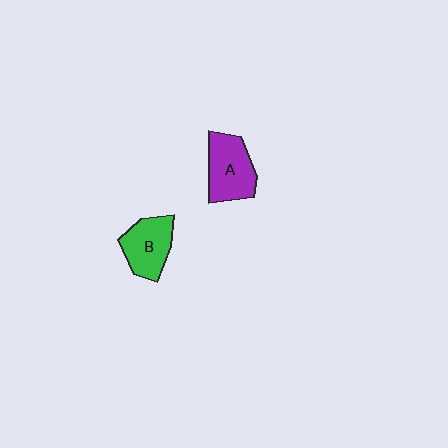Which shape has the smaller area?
Shape B (green).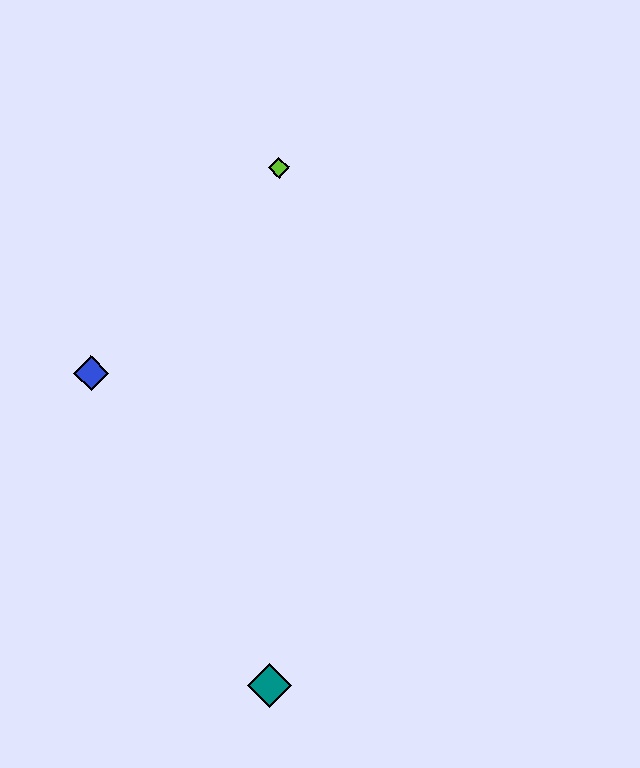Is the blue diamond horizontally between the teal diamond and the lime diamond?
No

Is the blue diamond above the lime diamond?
No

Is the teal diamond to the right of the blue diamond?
Yes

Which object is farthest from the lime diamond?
The teal diamond is farthest from the lime diamond.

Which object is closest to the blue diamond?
The lime diamond is closest to the blue diamond.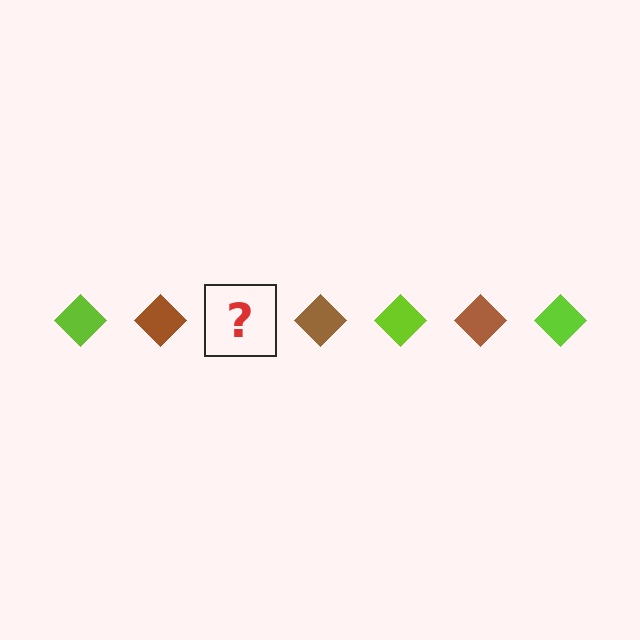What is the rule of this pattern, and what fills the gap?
The rule is that the pattern cycles through lime, brown diamonds. The gap should be filled with a lime diamond.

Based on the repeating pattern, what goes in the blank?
The blank should be a lime diamond.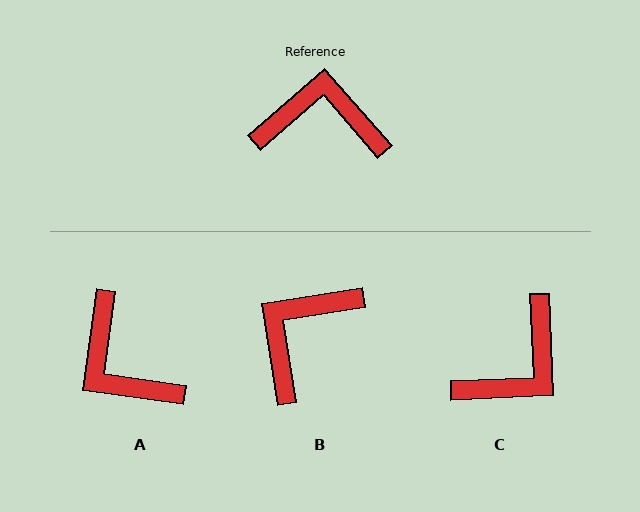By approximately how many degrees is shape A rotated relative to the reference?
Approximately 131 degrees counter-clockwise.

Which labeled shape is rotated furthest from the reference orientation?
A, about 131 degrees away.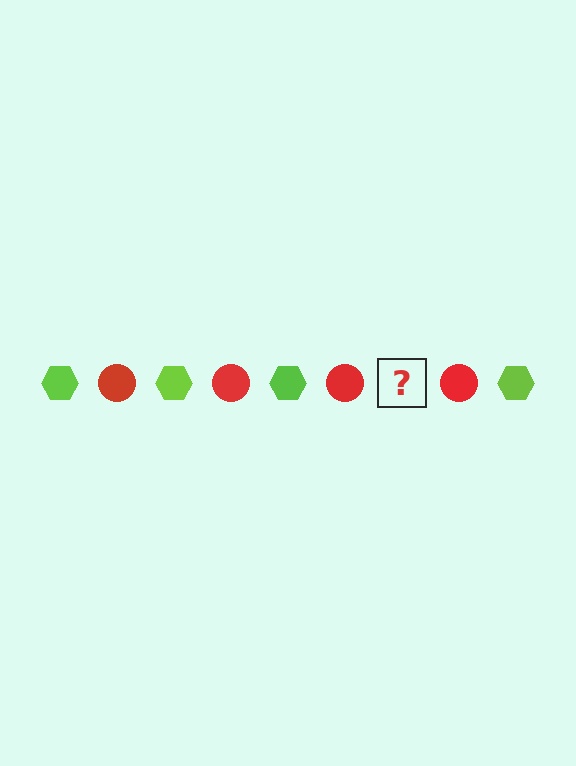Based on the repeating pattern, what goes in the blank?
The blank should be a lime hexagon.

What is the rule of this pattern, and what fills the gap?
The rule is that the pattern alternates between lime hexagon and red circle. The gap should be filled with a lime hexagon.